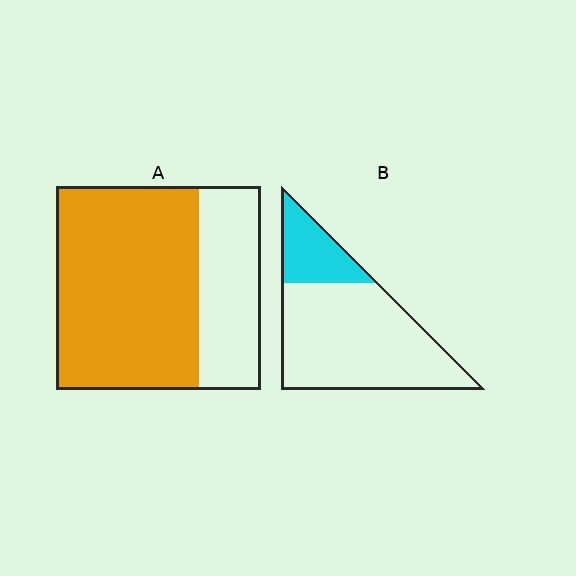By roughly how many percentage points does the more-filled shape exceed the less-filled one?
By roughly 45 percentage points (A over B).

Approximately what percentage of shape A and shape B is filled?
A is approximately 70% and B is approximately 25%.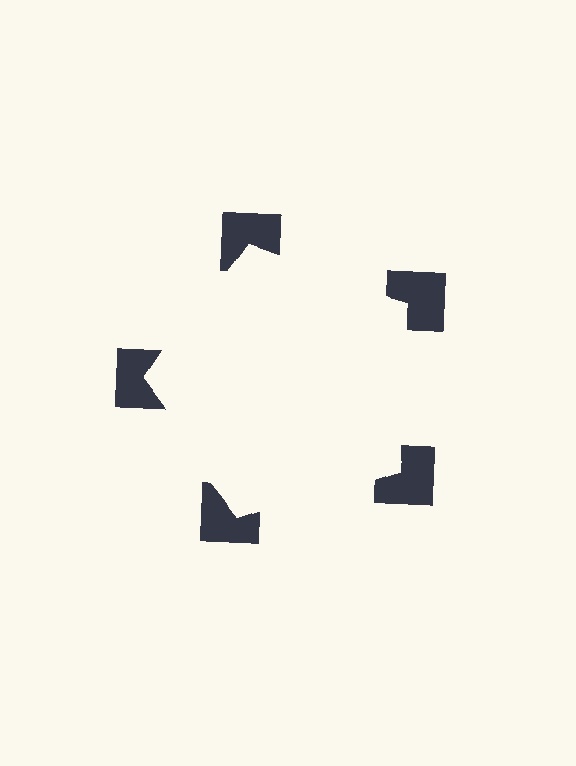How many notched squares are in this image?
There are 5 — one at each vertex of the illusory pentagon.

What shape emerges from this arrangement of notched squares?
An illusory pentagon — its edges are inferred from the aligned wedge cuts in the notched squares, not physically drawn.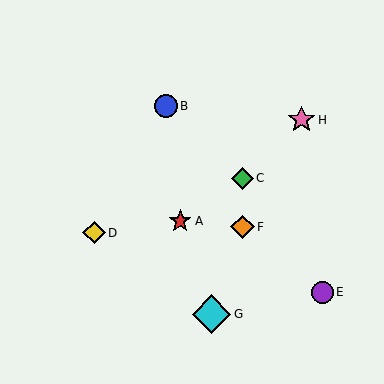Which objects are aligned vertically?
Objects C, F are aligned vertically.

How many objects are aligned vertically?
2 objects (C, F) are aligned vertically.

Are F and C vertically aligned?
Yes, both are at x≈242.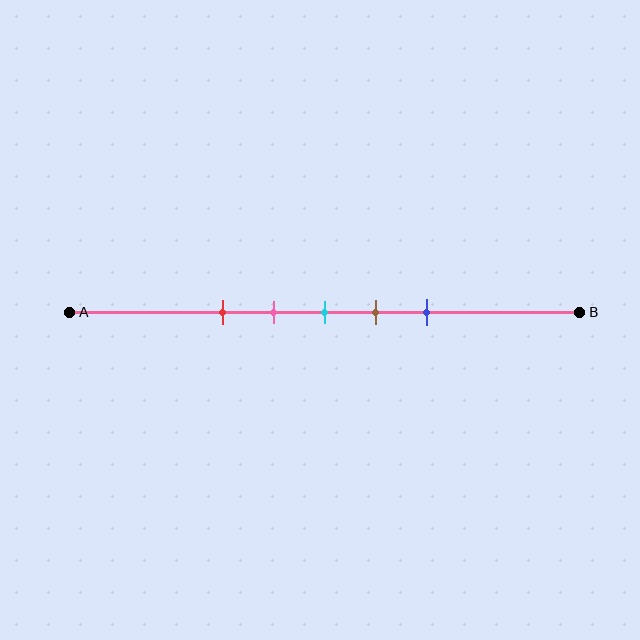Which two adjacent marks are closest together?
The pink and cyan marks are the closest adjacent pair.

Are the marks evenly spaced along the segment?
Yes, the marks are approximately evenly spaced.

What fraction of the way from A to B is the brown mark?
The brown mark is approximately 60% (0.6) of the way from A to B.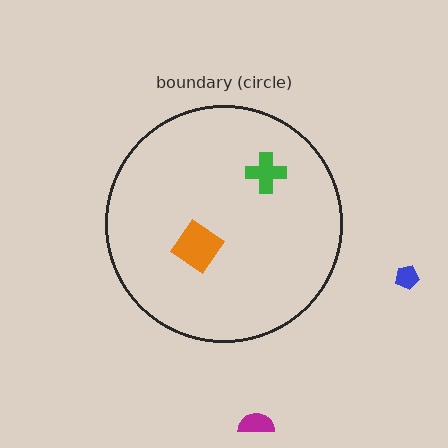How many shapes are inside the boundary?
2 inside, 2 outside.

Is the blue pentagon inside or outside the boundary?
Outside.